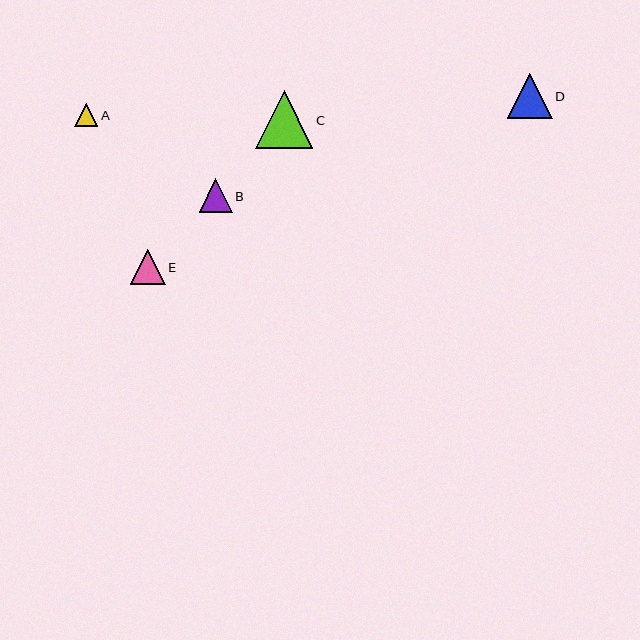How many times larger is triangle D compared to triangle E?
Triangle D is approximately 1.3 times the size of triangle E.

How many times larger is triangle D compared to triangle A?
Triangle D is approximately 1.9 times the size of triangle A.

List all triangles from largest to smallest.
From largest to smallest: C, D, E, B, A.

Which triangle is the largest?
Triangle C is the largest with a size of approximately 58 pixels.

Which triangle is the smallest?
Triangle A is the smallest with a size of approximately 24 pixels.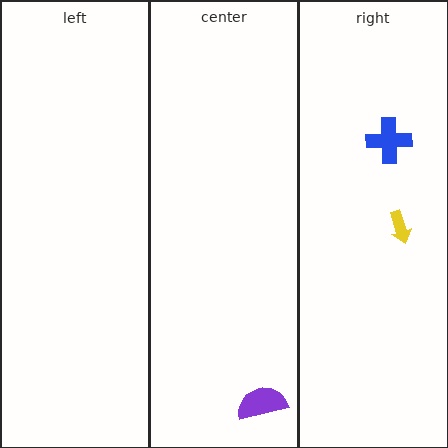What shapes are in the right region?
The blue cross, the yellow arrow.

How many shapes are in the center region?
1.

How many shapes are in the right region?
2.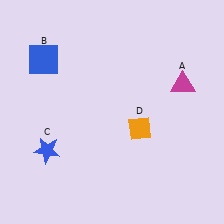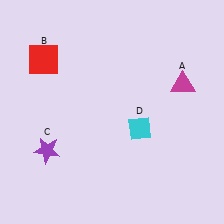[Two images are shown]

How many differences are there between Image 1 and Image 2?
There are 3 differences between the two images.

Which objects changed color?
B changed from blue to red. C changed from blue to purple. D changed from orange to cyan.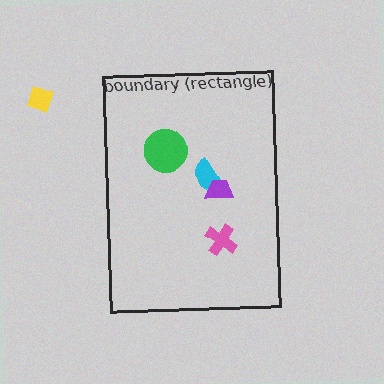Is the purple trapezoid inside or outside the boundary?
Inside.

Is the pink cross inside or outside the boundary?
Inside.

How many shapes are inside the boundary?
4 inside, 1 outside.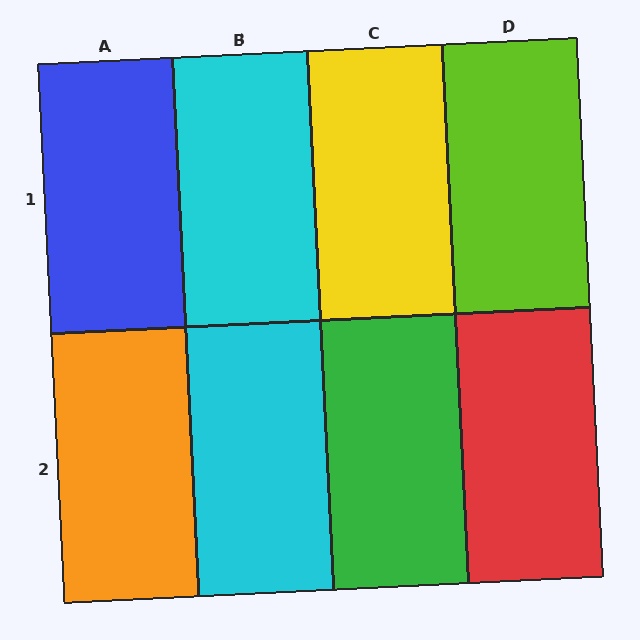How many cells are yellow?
1 cell is yellow.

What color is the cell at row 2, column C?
Green.